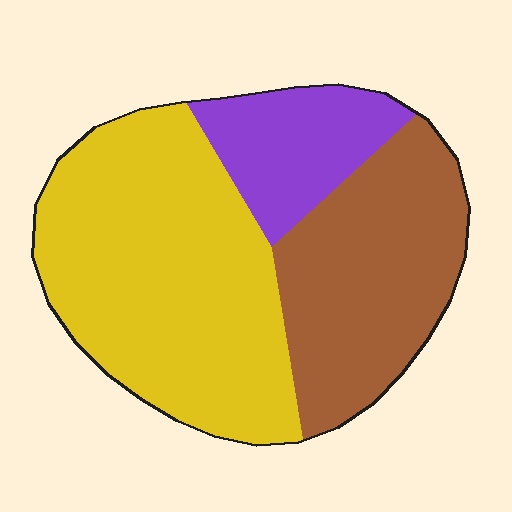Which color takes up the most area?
Yellow, at roughly 50%.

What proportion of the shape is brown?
Brown takes up about one third (1/3) of the shape.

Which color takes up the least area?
Purple, at roughly 15%.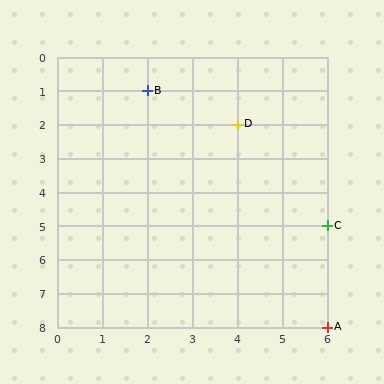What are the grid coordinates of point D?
Point D is at grid coordinates (4, 2).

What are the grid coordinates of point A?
Point A is at grid coordinates (6, 8).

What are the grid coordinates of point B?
Point B is at grid coordinates (2, 1).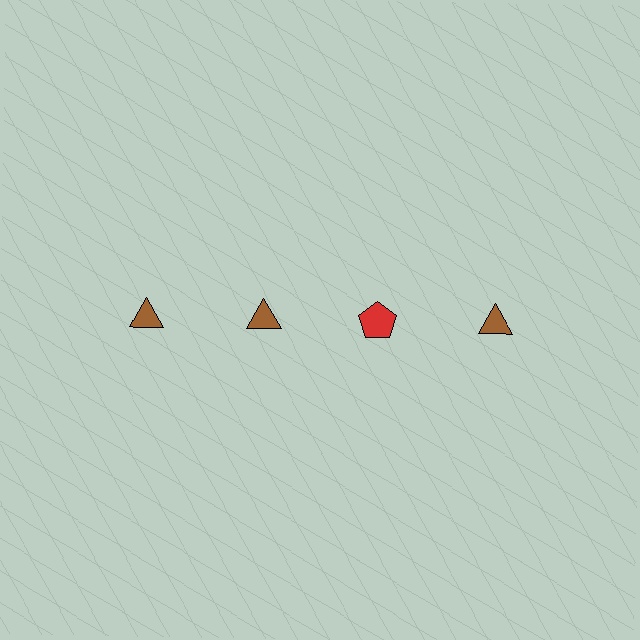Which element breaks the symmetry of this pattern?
The red pentagon in the top row, center column breaks the symmetry. All other shapes are brown triangles.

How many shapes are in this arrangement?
There are 4 shapes arranged in a grid pattern.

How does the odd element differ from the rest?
It differs in both color (red instead of brown) and shape (pentagon instead of triangle).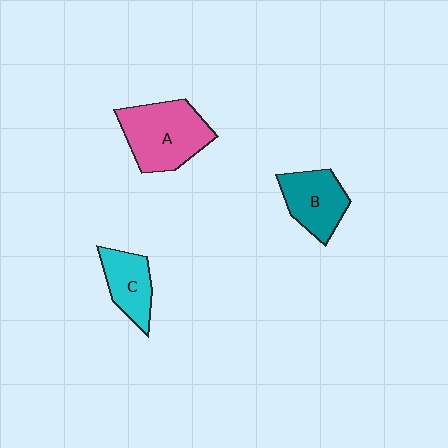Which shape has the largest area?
Shape A (pink).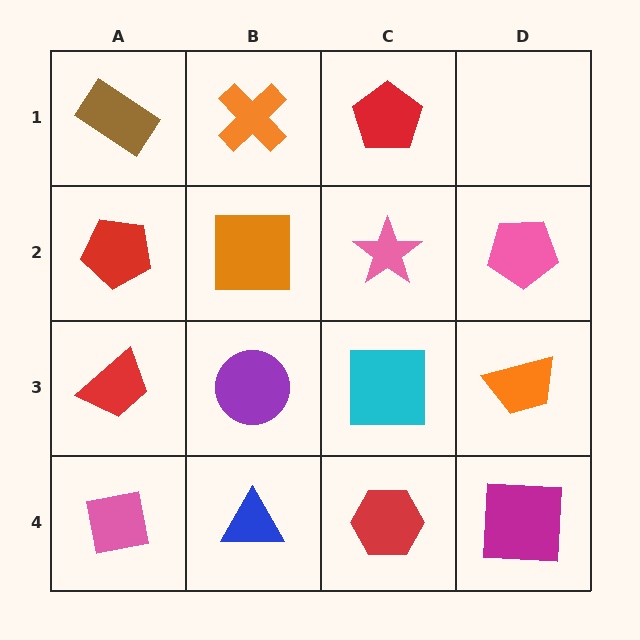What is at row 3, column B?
A purple circle.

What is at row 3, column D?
An orange trapezoid.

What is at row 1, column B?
An orange cross.